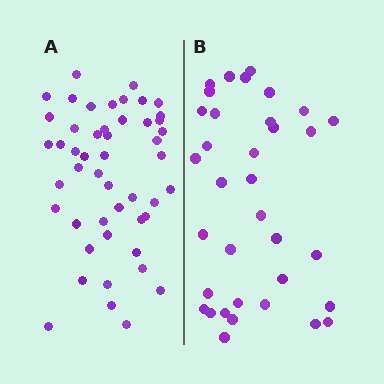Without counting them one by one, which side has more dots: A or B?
Region A (the left region) has more dots.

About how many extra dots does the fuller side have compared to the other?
Region A has approximately 15 more dots than region B.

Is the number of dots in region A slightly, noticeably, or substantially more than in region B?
Region A has noticeably more, but not dramatically so. The ratio is roughly 1.4 to 1.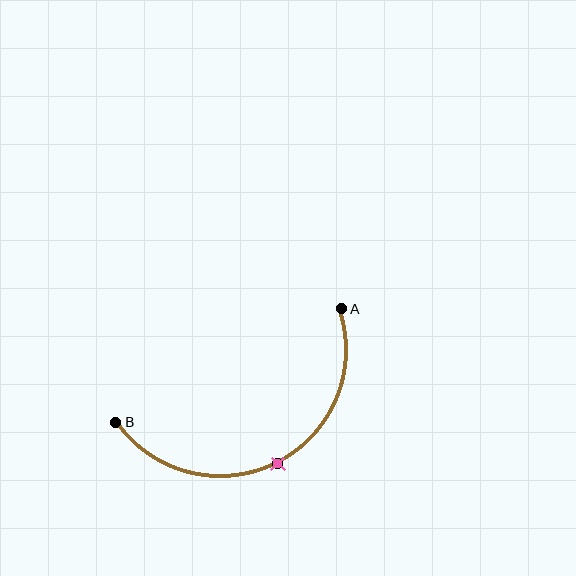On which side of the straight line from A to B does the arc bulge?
The arc bulges below the straight line connecting A and B.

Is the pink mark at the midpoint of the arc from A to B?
Yes. The pink mark lies on the arc at equal arc-length from both A and B — it is the arc midpoint.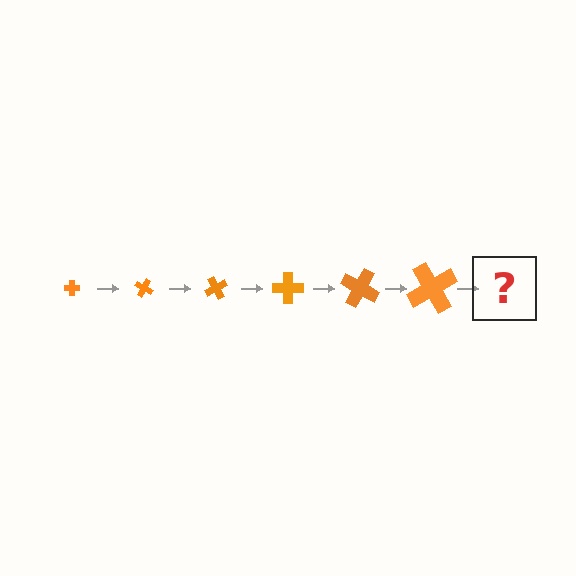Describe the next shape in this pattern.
It should be a cross, larger than the previous one and rotated 180 degrees from the start.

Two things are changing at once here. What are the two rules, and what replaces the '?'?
The two rules are that the cross grows larger each step and it rotates 30 degrees each step. The '?' should be a cross, larger than the previous one and rotated 180 degrees from the start.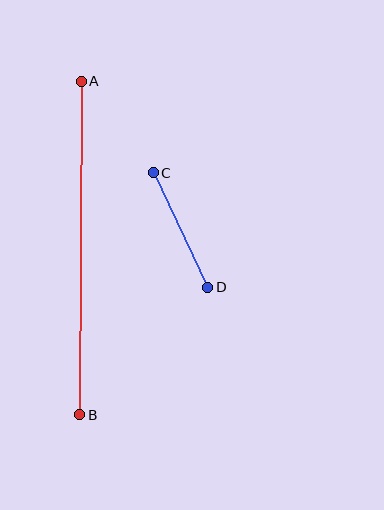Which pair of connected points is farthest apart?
Points A and B are farthest apart.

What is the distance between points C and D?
The distance is approximately 127 pixels.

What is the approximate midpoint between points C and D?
The midpoint is at approximately (180, 230) pixels.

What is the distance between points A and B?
The distance is approximately 334 pixels.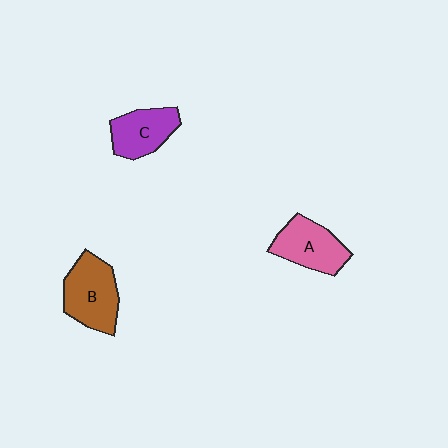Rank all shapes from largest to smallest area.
From largest to smallest: B (brown), A (pink), C (purple).